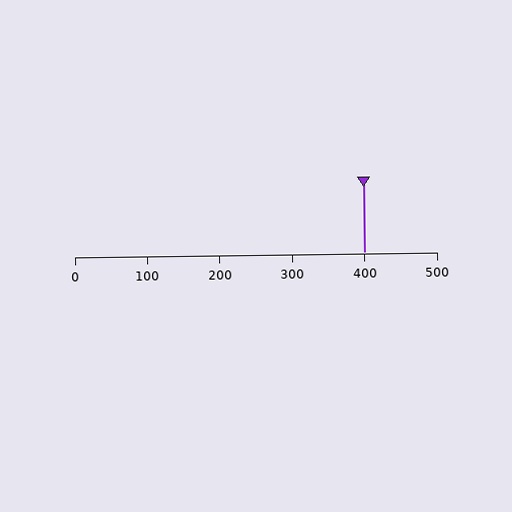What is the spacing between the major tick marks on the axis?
The major ticks are spaced 100 apart.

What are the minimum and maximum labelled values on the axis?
The axis runs from 0 to 500.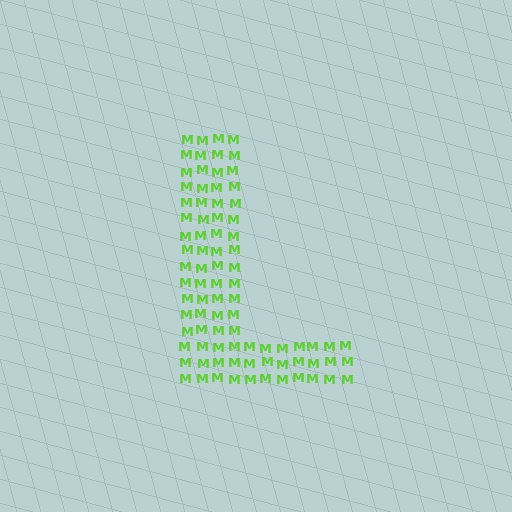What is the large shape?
The large shape is the letter L.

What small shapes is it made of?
It is made of small letter M's.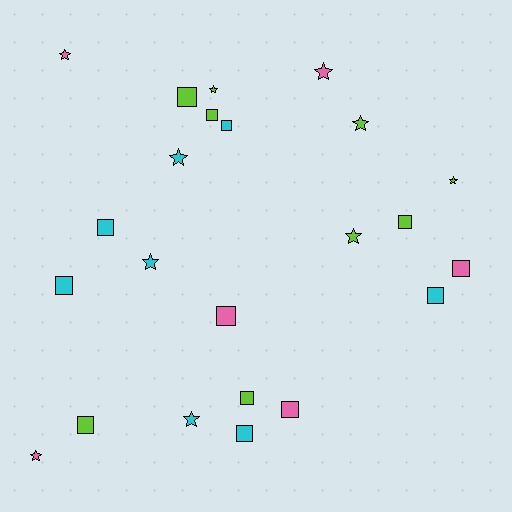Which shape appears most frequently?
Square, with 13 objects.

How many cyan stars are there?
There are 3 cyan stars.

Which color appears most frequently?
Lime, with 9 objects.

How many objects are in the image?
There are 23 objects.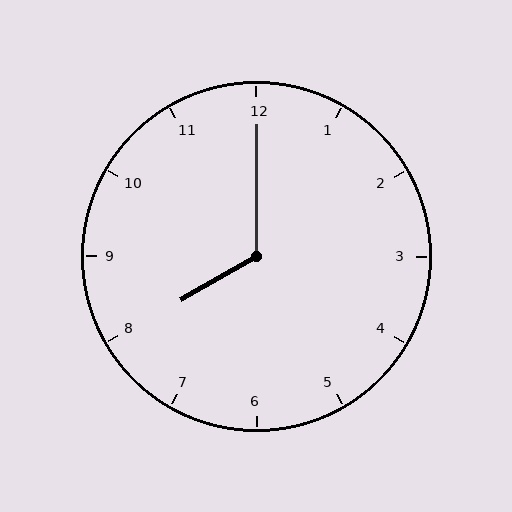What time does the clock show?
8:00.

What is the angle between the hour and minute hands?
Approximately 120 degrees.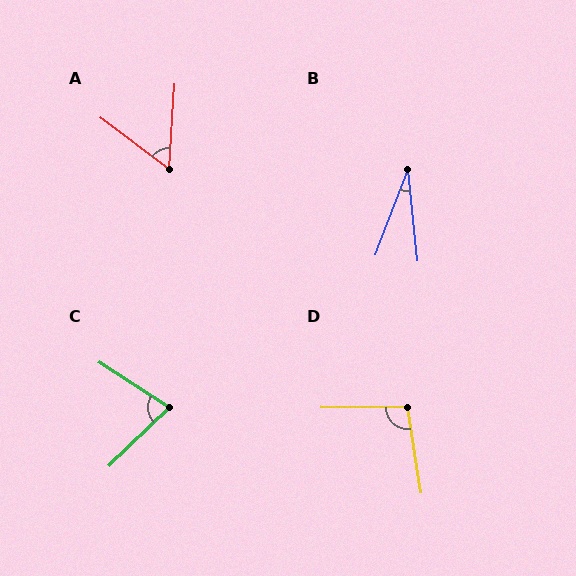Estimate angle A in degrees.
Approximately 56 degrees.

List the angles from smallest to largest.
B (27°), A (56°), C (77°), D (99°).